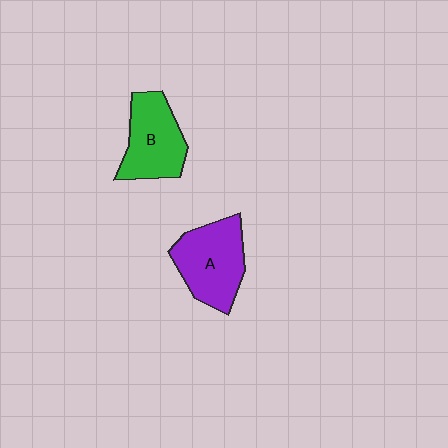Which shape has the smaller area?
Shape B (green).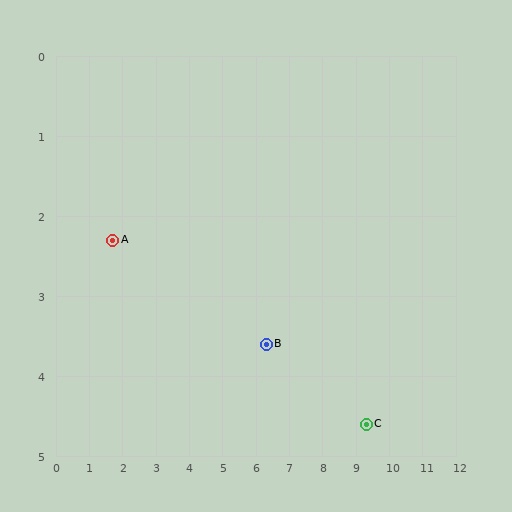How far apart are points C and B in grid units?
Points C and B are about 3.2 grid units apart.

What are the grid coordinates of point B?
Point B is at approximately (6.3, 3.6).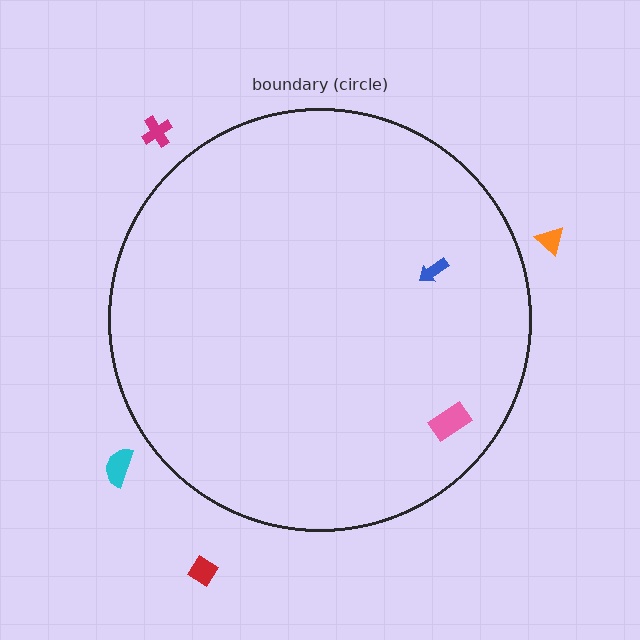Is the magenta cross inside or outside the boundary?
Outside.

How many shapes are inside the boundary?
2 inside, 4 outside.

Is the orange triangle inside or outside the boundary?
Outside.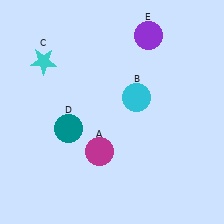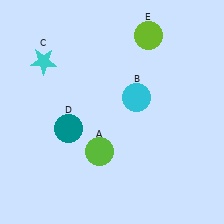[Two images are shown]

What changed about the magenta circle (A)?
In Image 1, A is magenta. In Image 2, it changed to lime.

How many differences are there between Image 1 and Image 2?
There are 2 differences between the two images.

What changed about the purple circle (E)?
In Image 1, E is purple. In Image 2, it changed to lime.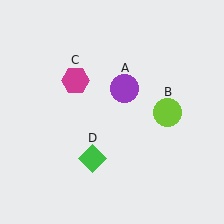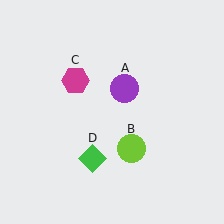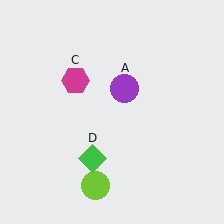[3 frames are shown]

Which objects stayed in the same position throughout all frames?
Purple circle (object A) and magenta hexagon (object C) and green diamond (object D) remained stationary.